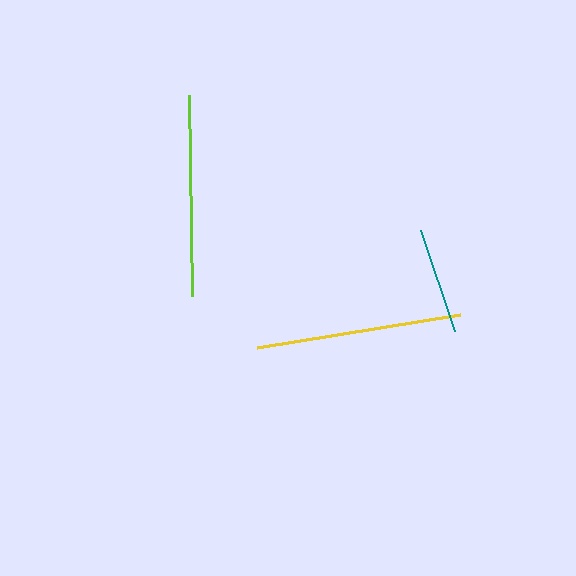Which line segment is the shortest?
The teal line is the shortest at approximately 107 pixels.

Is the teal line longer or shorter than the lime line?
The lime line is longer than the teal line.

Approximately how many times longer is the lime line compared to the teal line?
The lime line is approximately 1.9 times the length of the teal line.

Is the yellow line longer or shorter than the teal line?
The yellow line is longer than the teal line.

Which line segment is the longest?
The yellow line is the longest at approximately 205 pixels.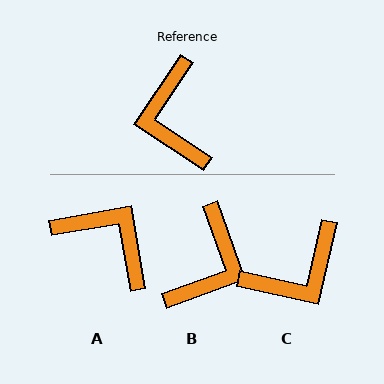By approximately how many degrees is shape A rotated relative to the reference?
Approximately 137 degrees clockwise.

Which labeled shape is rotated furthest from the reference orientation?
B, about 143 degrees away.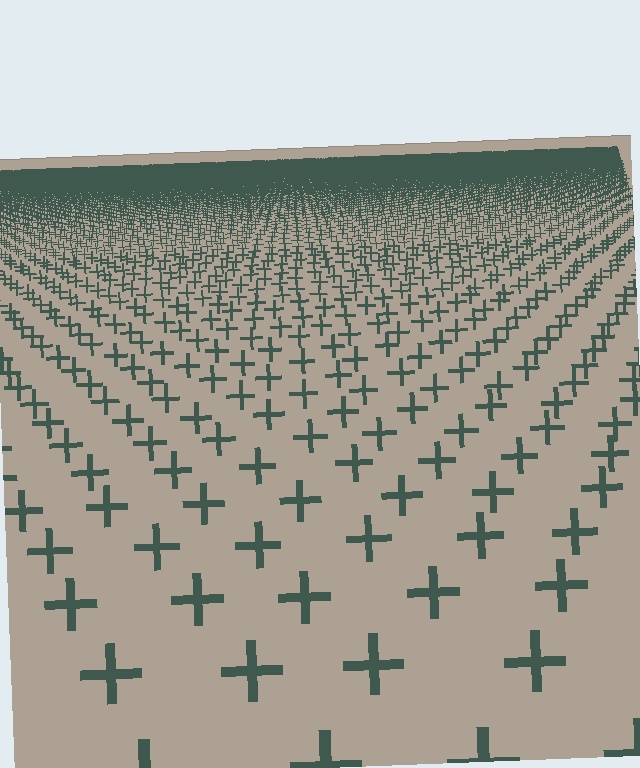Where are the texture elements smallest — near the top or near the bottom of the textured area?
Near the top.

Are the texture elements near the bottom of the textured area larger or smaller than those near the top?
Larger. Near the bottom, elements are closer to the viewer and appear at a bigger on-screen size.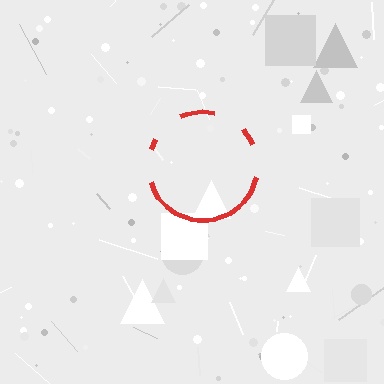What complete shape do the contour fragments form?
The contour fragments form a circle.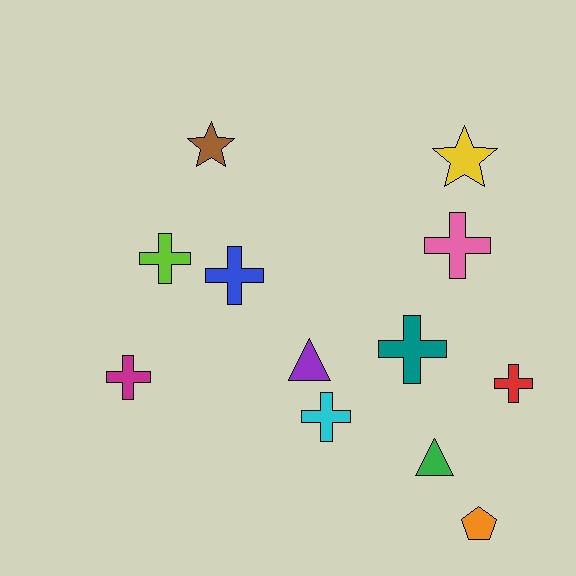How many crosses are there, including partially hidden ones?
There are 7 crosses.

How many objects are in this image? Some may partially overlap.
There are 12 objects.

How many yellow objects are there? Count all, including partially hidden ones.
There is 1 yellow object.